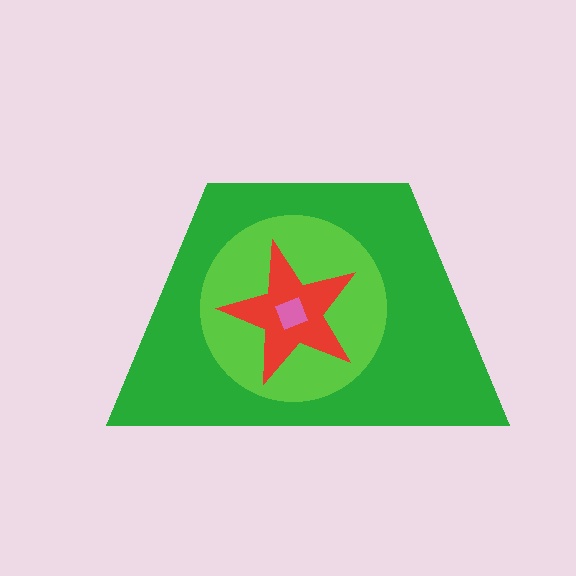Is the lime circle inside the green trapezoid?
Yes.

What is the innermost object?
The pink square.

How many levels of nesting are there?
4.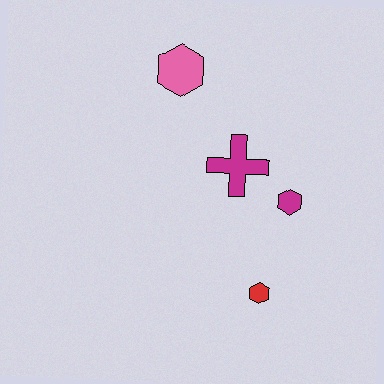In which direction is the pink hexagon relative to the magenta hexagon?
The pink hexagon is above the magenta hexagon.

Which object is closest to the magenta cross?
The magenta hexagon is closest to the magenta cross.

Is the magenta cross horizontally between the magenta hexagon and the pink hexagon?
Yes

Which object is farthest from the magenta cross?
The red hexagon is farthest from the magenta cross.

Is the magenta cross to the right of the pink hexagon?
Yes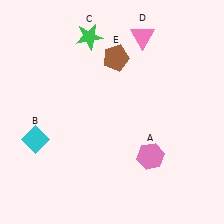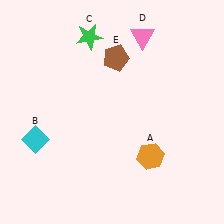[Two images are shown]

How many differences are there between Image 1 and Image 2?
There is 1 difference between the two images.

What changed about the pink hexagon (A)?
In Image 1, A is pink. In Image 2, it changed to orange.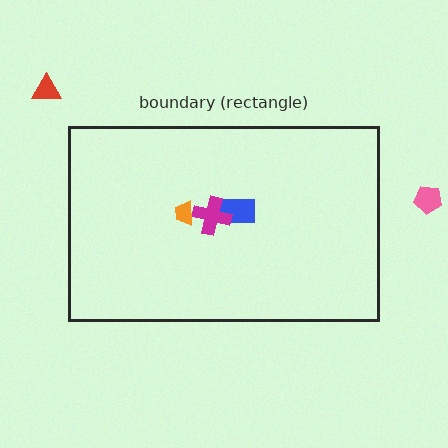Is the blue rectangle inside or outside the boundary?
Inside.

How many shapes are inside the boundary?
3 inside, 2 outside.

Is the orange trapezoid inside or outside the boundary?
Inside.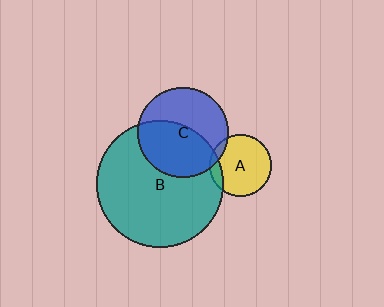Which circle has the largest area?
Circle B (teal).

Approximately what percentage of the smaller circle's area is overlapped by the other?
Approximately 50%.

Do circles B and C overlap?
Yes.